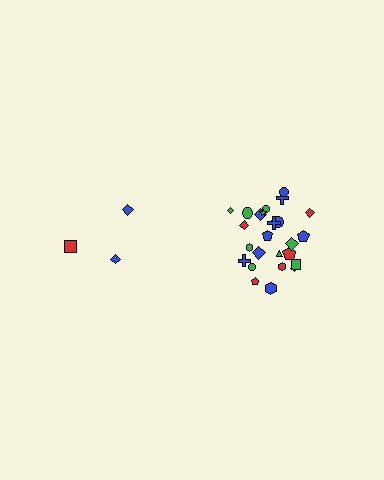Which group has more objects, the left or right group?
The right group.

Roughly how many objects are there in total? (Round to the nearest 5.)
Roughly 30 objects in total.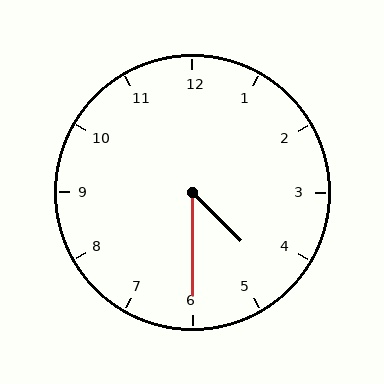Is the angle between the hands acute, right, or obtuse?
It is acute.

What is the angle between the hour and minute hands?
Approximately 45 degrees.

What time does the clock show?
4:30.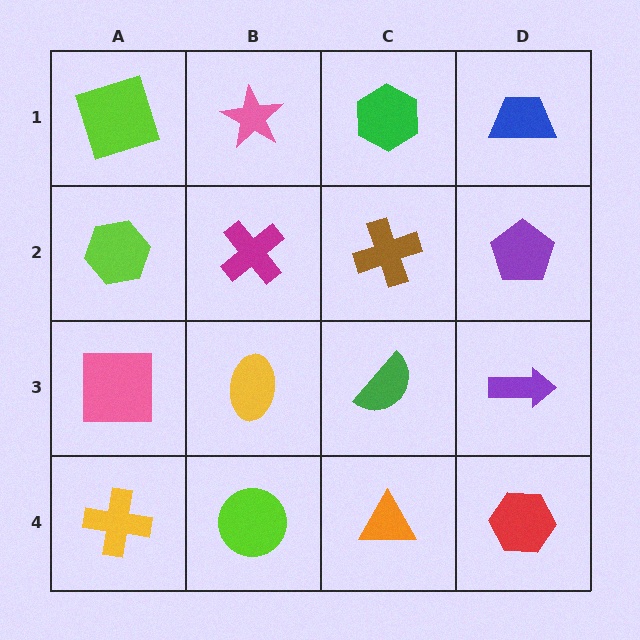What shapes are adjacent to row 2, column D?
A blue trapezoid (row 1, column D), a purple arrow (row 3, column D), a brown cross (row 2, column C).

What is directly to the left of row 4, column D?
An orange triangle.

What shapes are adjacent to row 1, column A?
A lime hexagon (row 2, column A), a pink star (row 1, column B).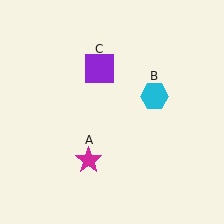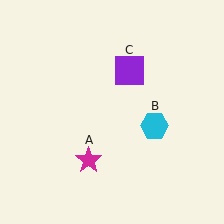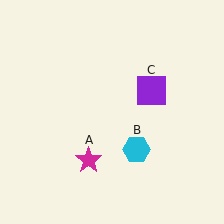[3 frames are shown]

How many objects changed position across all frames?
2 objects changed position: cyan hexagon (object B), purple square (object C).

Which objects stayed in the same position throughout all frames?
Magenta star (object A) remained stationary.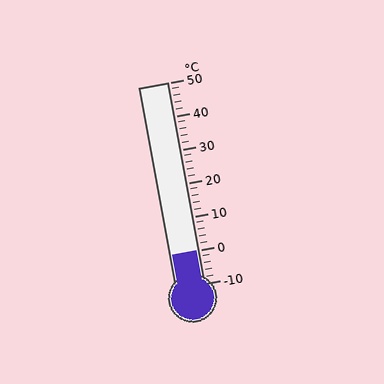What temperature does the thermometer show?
The thermometer shows approximately 0°C.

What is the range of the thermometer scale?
The thermometer scale ranges from -10°C to 50°C.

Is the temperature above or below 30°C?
The temperature is below 30°C.